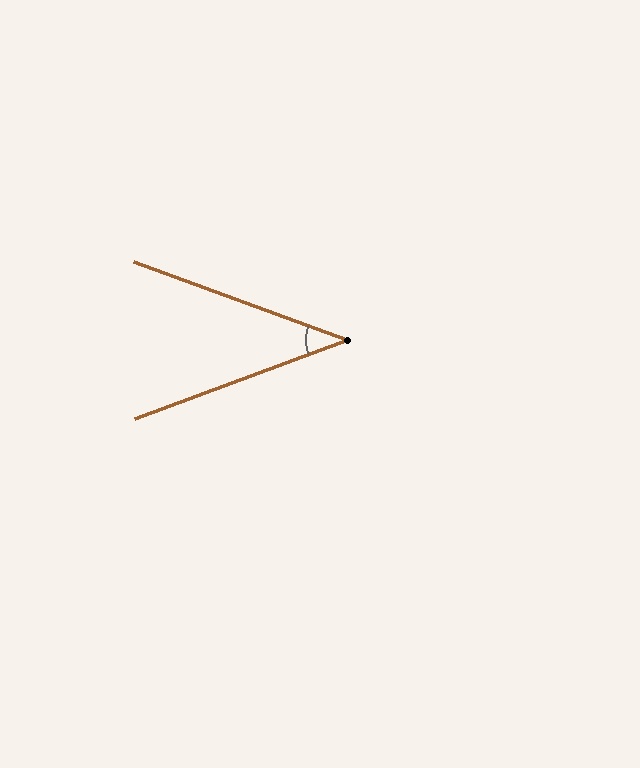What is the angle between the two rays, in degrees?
Approximately 41 degrees.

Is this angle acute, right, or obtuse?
It is acute.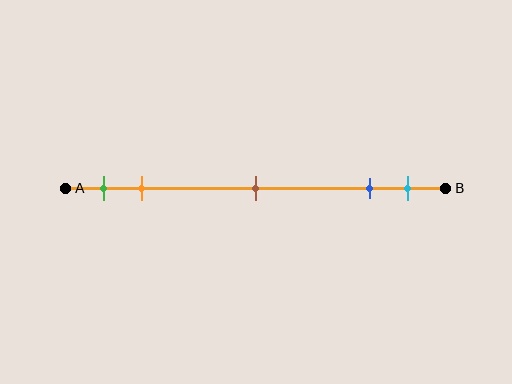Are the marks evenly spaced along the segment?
No, the marks are not evenly spaced.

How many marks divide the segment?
There are 5 marks dividing the segment.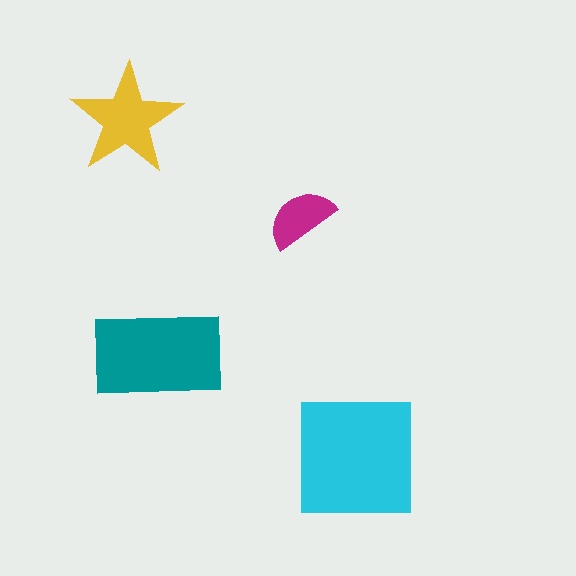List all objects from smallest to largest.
The magenta semicircle, the yellow star, the teal rectangle, the cyan square.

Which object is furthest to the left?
The yellow star is leftmost.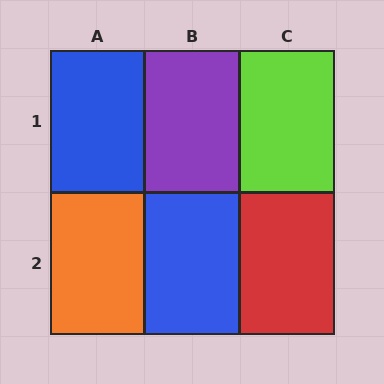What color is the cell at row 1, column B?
Purple.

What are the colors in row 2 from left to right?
Orange, blue, red.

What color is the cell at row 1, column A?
Blue.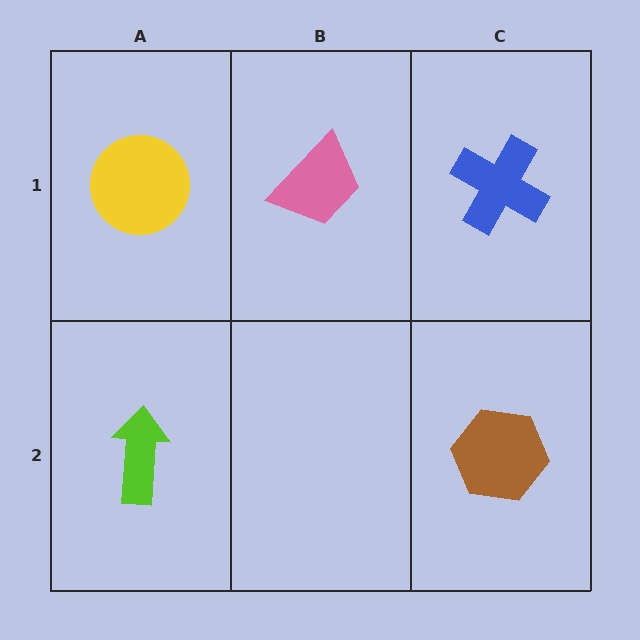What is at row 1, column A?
A yellow circle.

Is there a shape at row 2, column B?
No, that cell is empty.